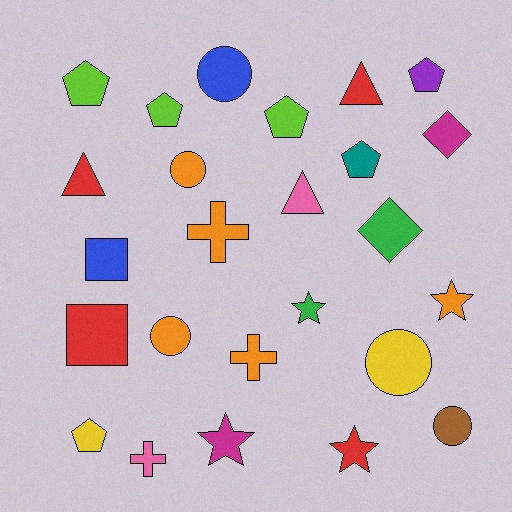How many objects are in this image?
There are 25 objects.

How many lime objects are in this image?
There are 3 lime objects.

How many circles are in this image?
There are 5 circles.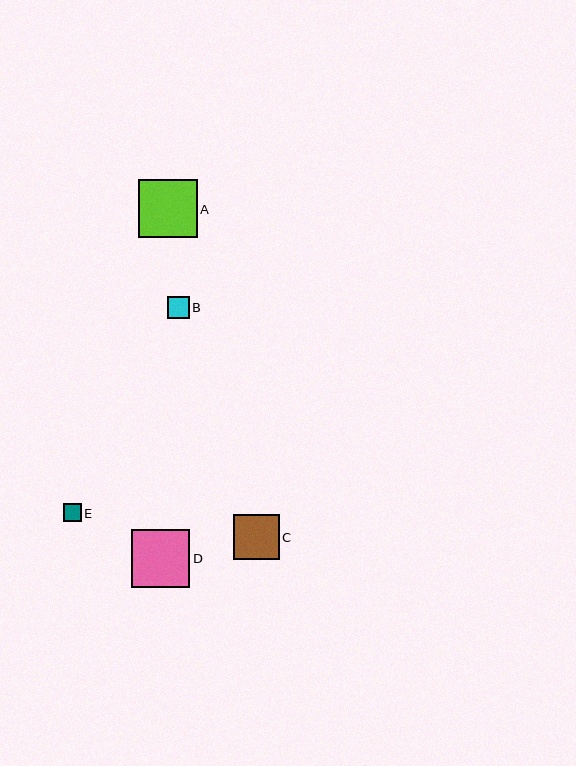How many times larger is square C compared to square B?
Square C is approximately 2.1 times the size of square B.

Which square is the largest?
Square A is the largest with a size of approximately 59 pixels.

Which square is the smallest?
Square E is the smallest with a size of approximately 18 pixels.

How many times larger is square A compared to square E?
Square A is approximately 3.3 times the size of square E.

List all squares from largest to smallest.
From largest to smallest: A, D, C, B, E.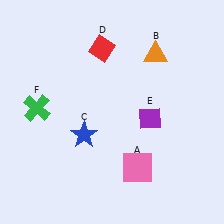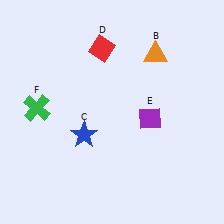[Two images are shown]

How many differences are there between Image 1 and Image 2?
There is 1 difference between the two images.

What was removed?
The pink square (A) was removed in Image 2.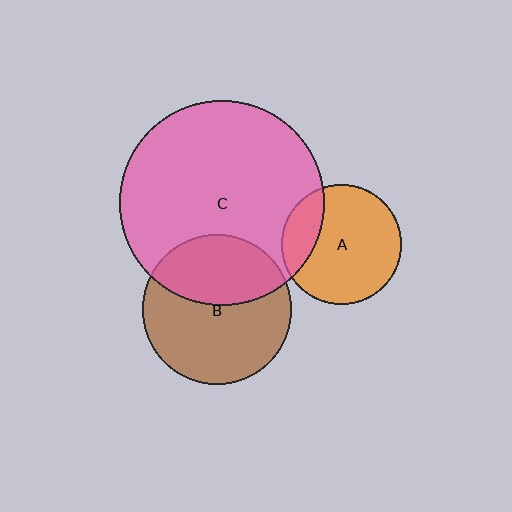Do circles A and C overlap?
Yes.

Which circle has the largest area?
Circle C (pink).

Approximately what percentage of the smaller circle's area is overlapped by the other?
Approximately 20%.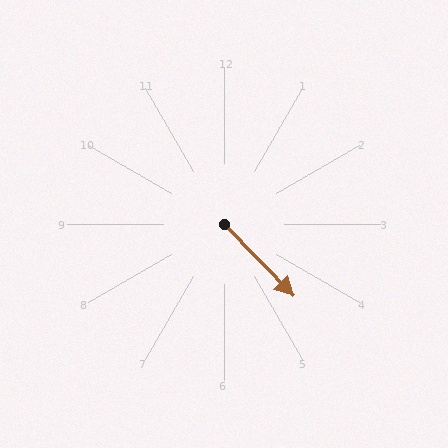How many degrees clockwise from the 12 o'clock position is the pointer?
Approximately 136 degrees.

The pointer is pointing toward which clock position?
Roughly 5 o'clock.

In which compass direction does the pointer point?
Southeast.